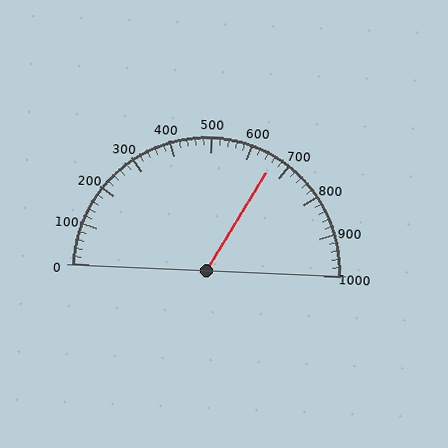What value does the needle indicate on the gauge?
The needle indicates approximately 660.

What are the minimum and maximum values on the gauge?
The gauge ranges from 0 to 1000.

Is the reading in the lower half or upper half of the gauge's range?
The reading is in the upper half of the range (0 to 1000).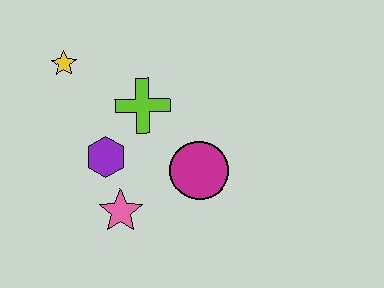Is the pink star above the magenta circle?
No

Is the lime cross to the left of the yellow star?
No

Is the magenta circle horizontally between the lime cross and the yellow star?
No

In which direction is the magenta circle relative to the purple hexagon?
The magenta circle is to the right of the purple hexagon.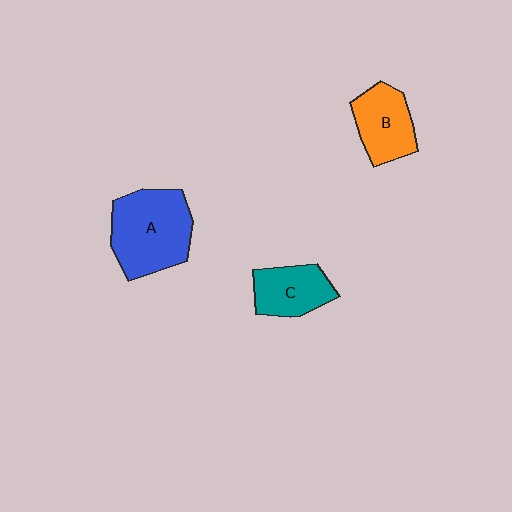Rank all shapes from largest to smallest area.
From largest to smallest: A (blue), B (orange), C (teal).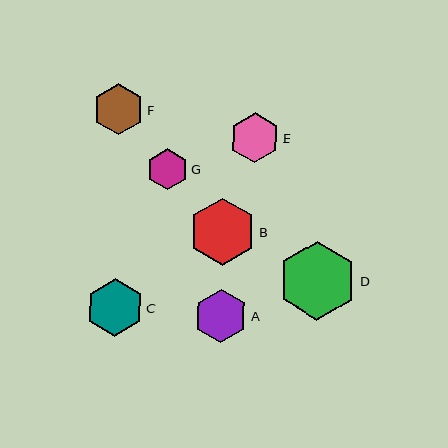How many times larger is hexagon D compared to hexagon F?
Hexagon D is approximately 1.5 times the size of hexagon F.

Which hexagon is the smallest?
Hexagon G is the smallest with a size of approximately 41 pixels.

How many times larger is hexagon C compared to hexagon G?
Hexagon C is approximately 1.4 times the size of hexagon G.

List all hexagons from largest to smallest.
From largest to smallest: D, B, C, A, F, E, G.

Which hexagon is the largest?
Hexagon D is the largest with a size of approximately 79 pixels.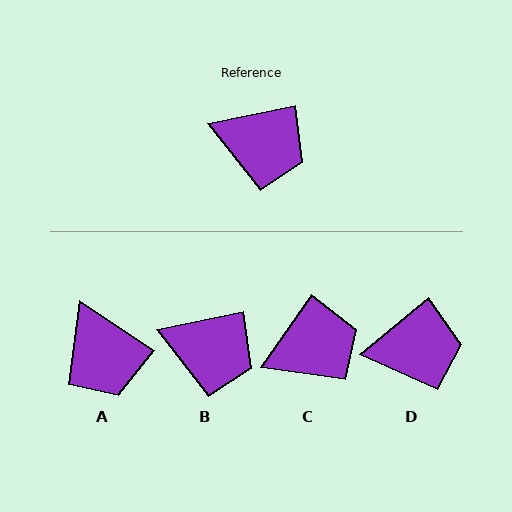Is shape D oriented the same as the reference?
No, it is off by about 28 degrees.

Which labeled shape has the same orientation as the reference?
B.